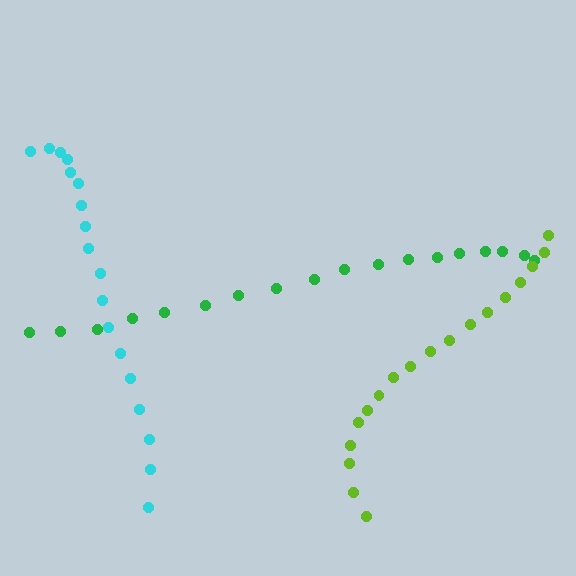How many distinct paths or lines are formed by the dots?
There are 3 distinct paths.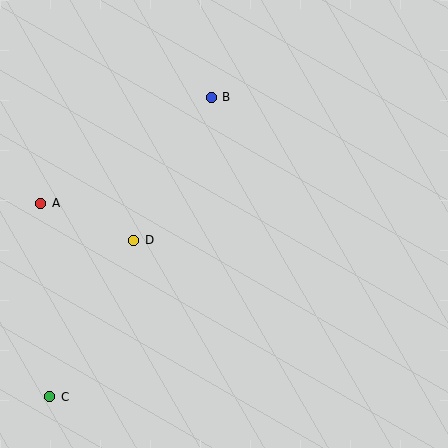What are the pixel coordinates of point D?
Point D is at (134, 240).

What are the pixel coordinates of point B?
Point B is at (211, 97).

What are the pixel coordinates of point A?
Point A is at (41, 203).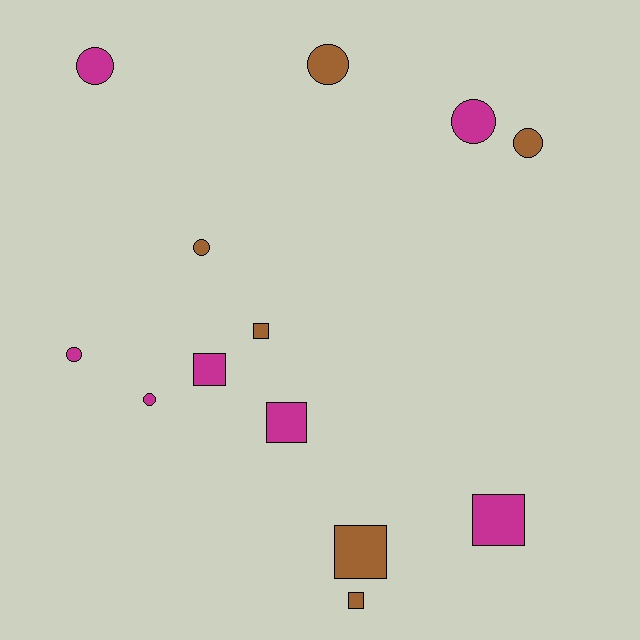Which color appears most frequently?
Magenta, with 7 objects.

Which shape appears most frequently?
Circle, with 7 objects.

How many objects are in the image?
There are 13 objects.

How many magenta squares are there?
There are 3 magenta squares.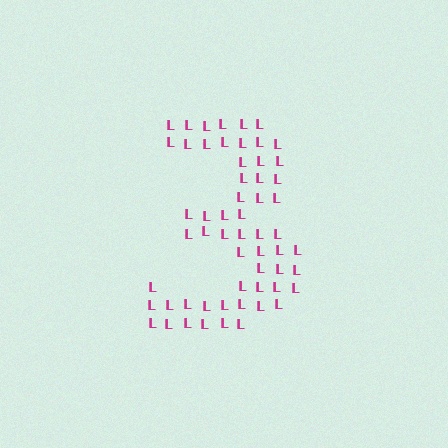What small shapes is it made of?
It is made of small letter L's.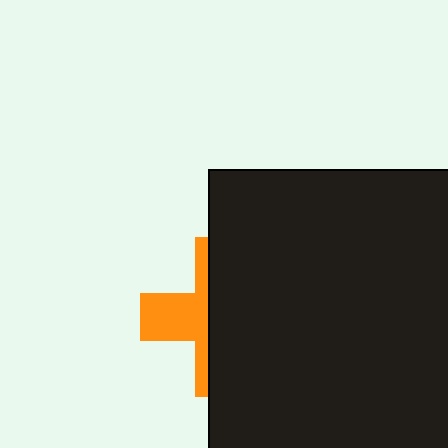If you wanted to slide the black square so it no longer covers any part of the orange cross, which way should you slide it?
Slide it right — that is the most direct way to separate the two shapes.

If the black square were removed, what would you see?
You would see the complete orange cross.